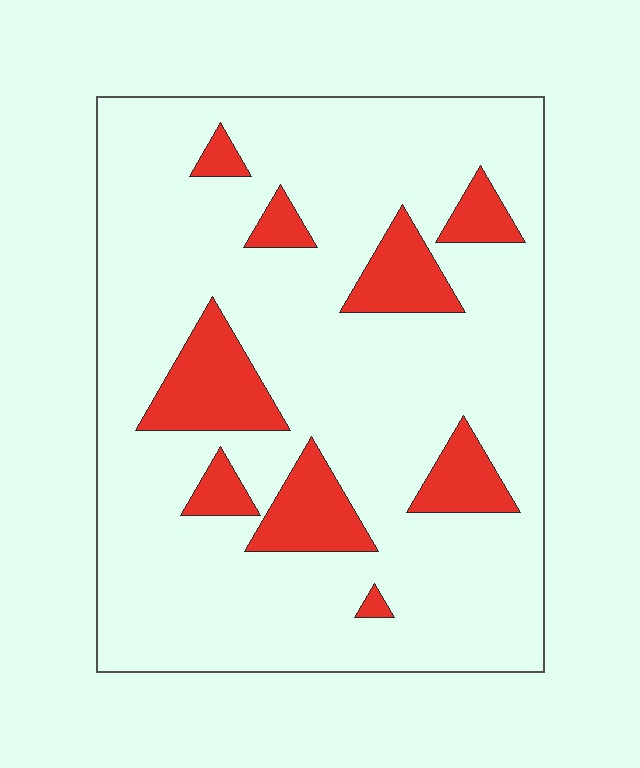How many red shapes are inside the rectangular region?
9.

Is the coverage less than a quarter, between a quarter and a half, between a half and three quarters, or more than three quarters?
Less than a quarter.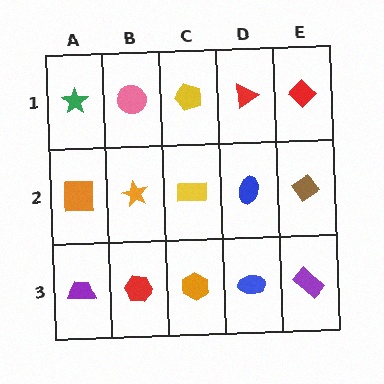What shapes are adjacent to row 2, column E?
A red diamond (row 1, column E), a purple rectangle (row 3, column E), a blue ellipse (row 2, column D).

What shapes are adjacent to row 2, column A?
A green star (row 1, column A), a purple trapezoid (row 3, column A), an orange star (row 2, column B).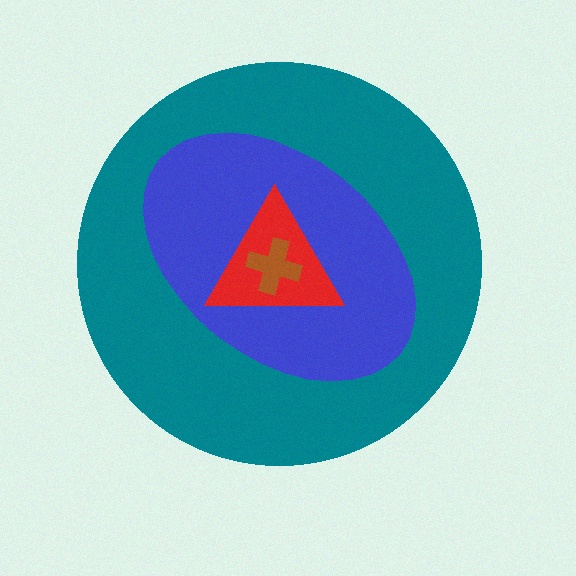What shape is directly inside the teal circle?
The blue ellipse.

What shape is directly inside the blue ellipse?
The red triangle.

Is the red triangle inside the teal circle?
Yes.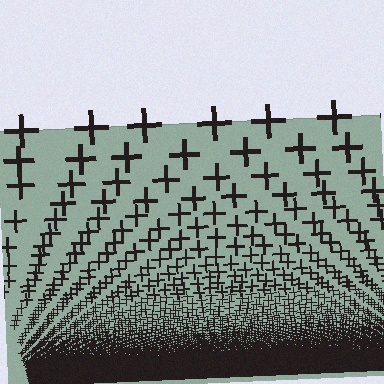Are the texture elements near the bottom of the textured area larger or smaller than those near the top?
Smaller. The gradient is inverted — elements near the bottom are smaller and denser.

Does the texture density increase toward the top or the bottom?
Density increases toward the bottom.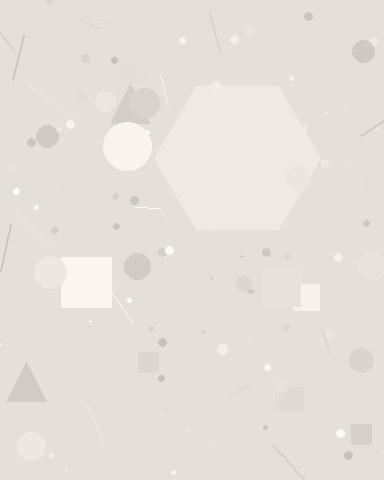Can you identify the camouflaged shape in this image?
The camouflaged shape is a hexagon.